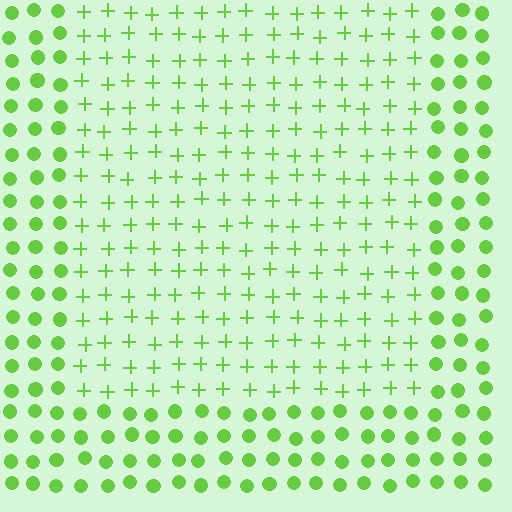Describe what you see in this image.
The image is filled with small lime elements arranged in a uniform grid. A rectangle-shaped region contains plus signs, while the surrounding area contains circles. The boundary is defined purely by the change in element shape.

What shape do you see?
I see a rectangle.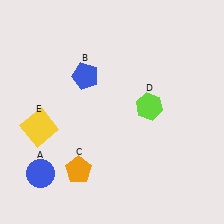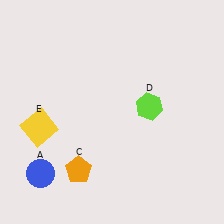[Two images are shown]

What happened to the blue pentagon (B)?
The blue pentagon (B) was removed in Image 2. It was in the top-left area of Image 1.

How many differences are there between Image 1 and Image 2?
There is 1 difference between the two images.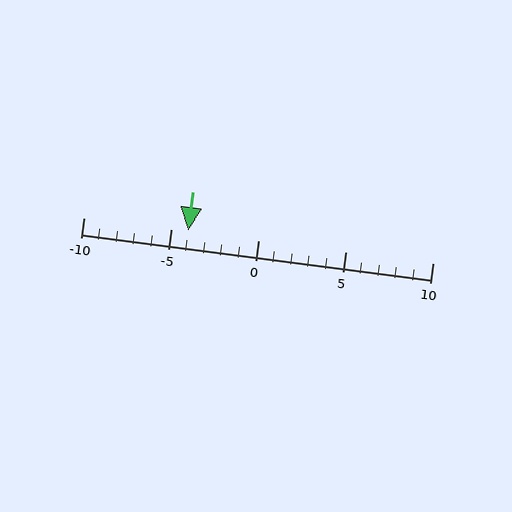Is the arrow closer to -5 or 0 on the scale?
The arrow is closer to -5.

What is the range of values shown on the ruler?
The ruler shows values from -10 to 10.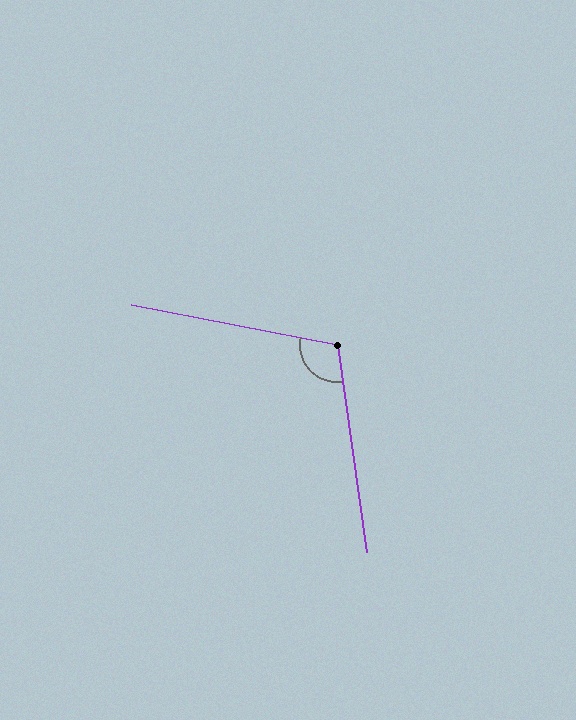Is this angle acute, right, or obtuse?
It is obtuse.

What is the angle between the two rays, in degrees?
Approximately 109 degrees.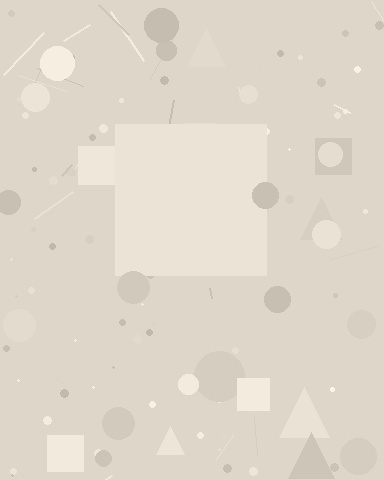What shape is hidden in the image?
A square is hidden in the image.